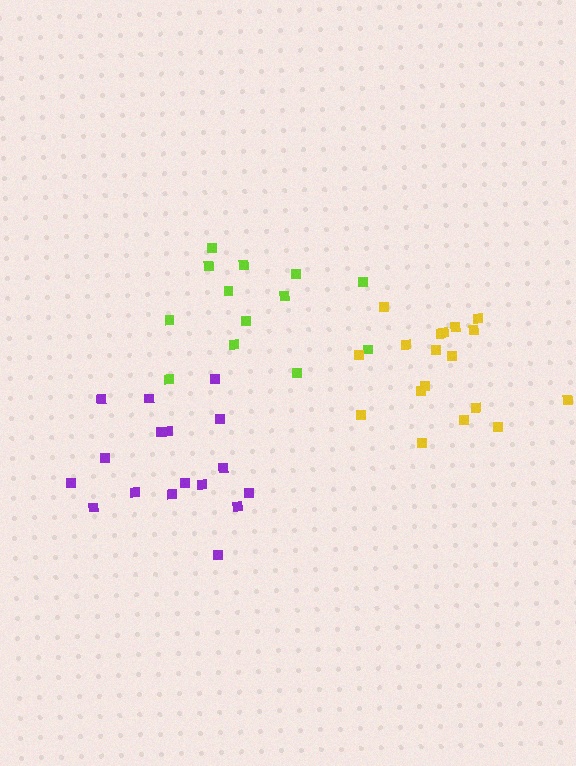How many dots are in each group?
Group 1: 13 dots, Group 2: 18 dots, Group 3: 17 dots (48 total).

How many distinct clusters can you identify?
There are 3 distinct clusters.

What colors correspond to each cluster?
The clusters are colored: lime, yellow, purple.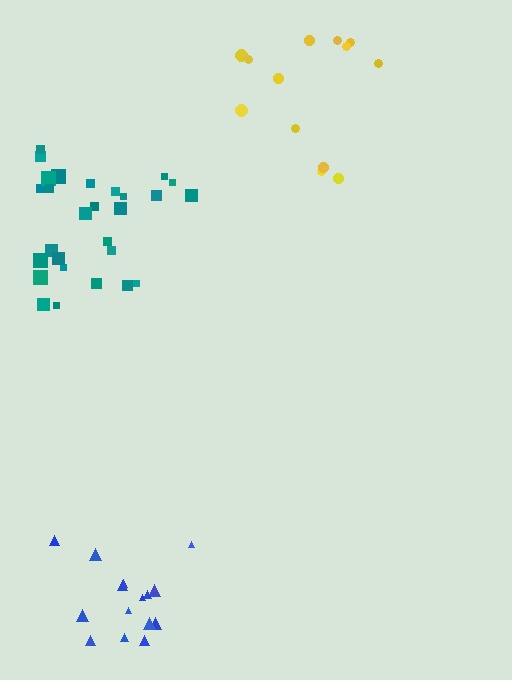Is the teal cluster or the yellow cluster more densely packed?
Teal.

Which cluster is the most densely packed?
Blue.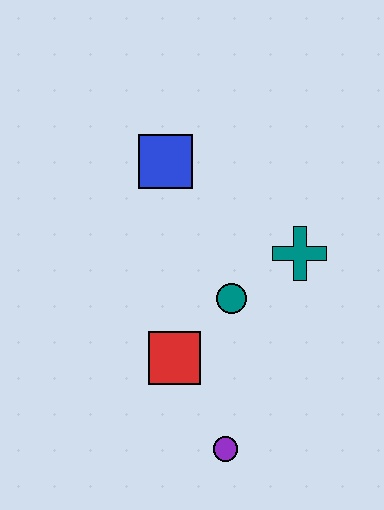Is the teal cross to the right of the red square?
Yes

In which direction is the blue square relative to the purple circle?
The blue square is above the purple circle.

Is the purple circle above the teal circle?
No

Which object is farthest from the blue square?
The purple circle is farthest from the blue square.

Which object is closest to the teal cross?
The teal circle is closest to the teal cross.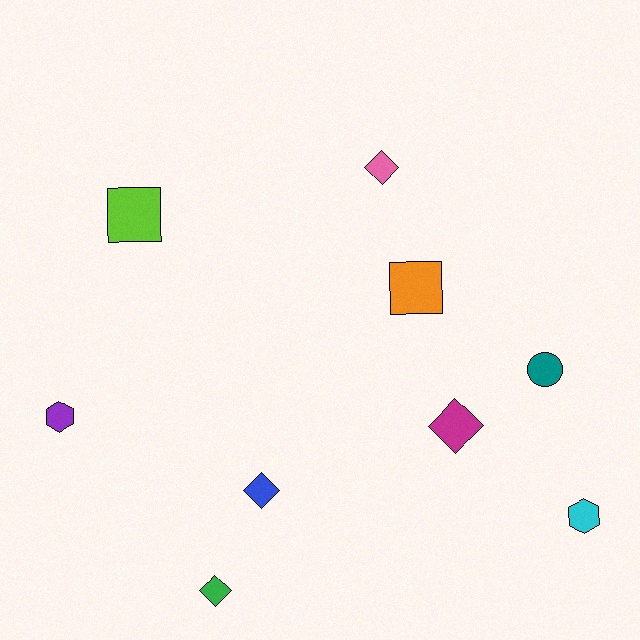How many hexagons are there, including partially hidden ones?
There are 2 hexagons.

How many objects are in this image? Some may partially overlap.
There are 9 objects.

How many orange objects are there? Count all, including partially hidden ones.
There is 1 orange object.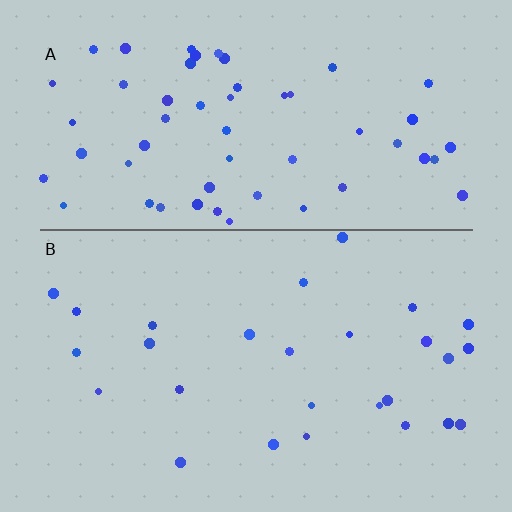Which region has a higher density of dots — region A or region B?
A (the top).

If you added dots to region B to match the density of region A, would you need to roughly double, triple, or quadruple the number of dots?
Approximately double.